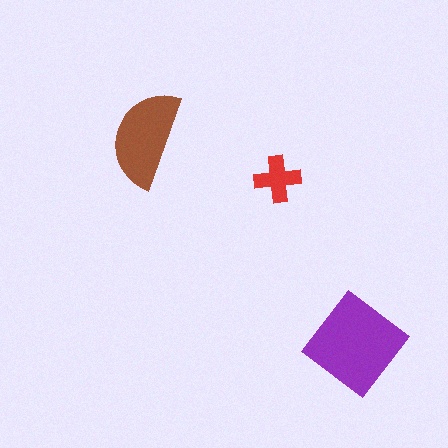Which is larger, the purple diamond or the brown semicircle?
The purple diamond.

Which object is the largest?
The purple diamond.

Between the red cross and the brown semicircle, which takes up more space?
The brown semicircle.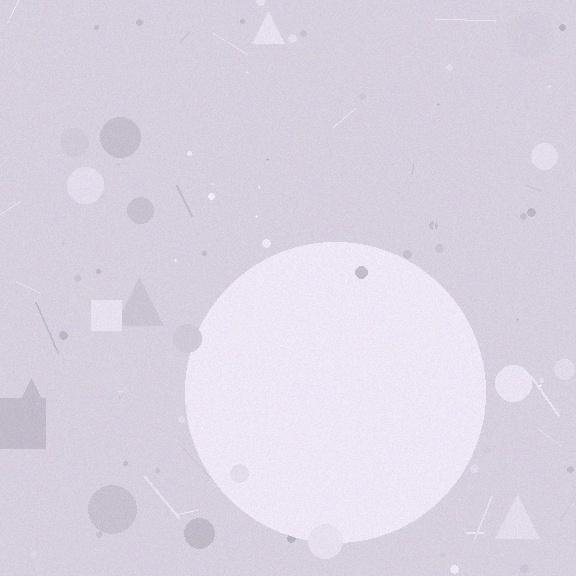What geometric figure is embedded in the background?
A circle is embedded in the background.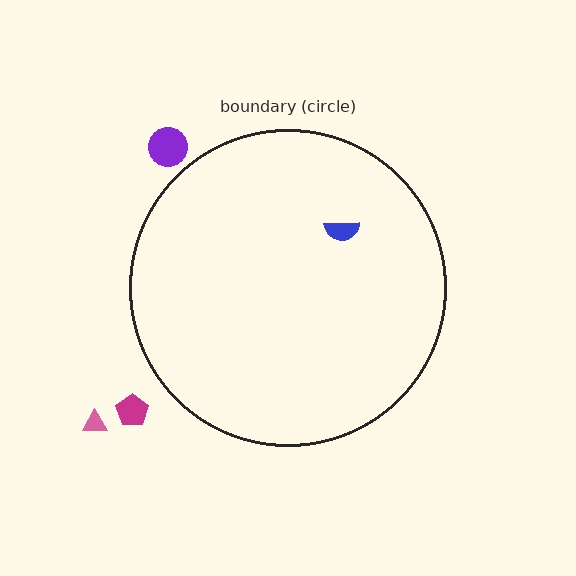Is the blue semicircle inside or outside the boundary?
Inside.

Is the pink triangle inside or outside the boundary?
Outside.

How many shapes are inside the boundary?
1 inside, 3 outside.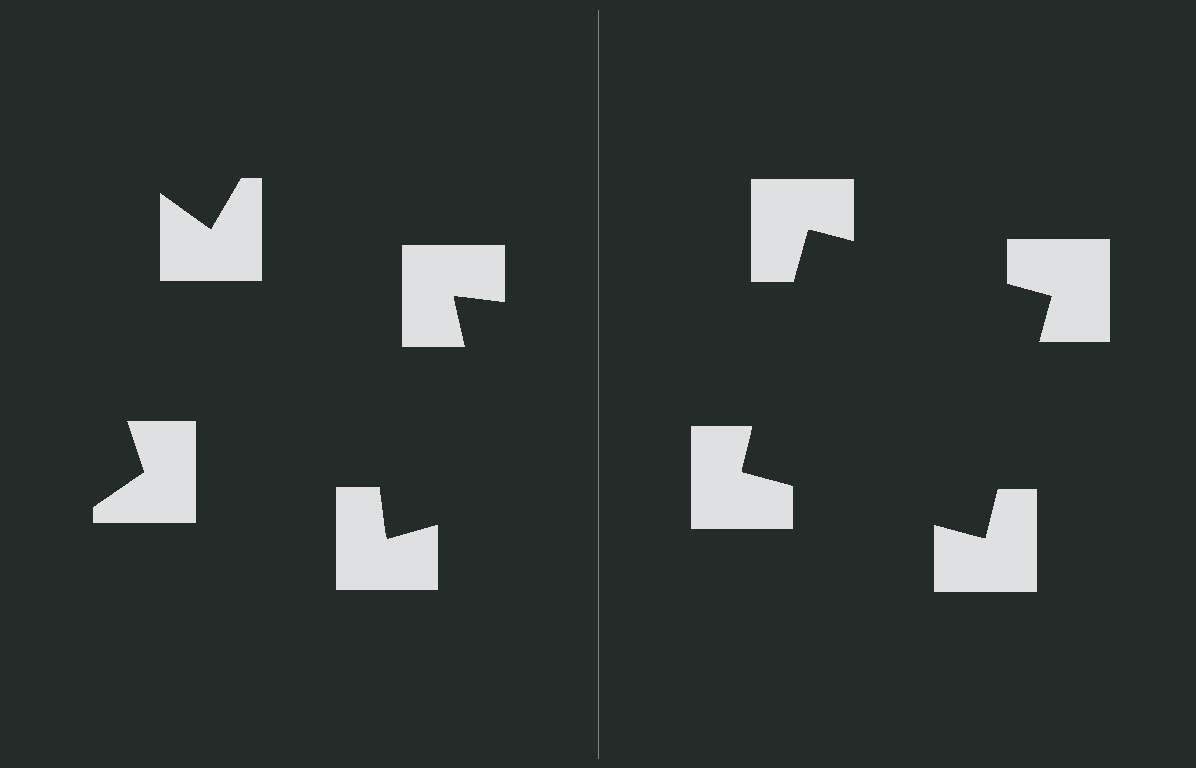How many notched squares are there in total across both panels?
8 — 4 on each side.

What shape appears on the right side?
An illusory square.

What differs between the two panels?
The notched squares are positioned identically on both sides; only the wedge orientations differ. On the right they align to a square; on the left they are misaligned.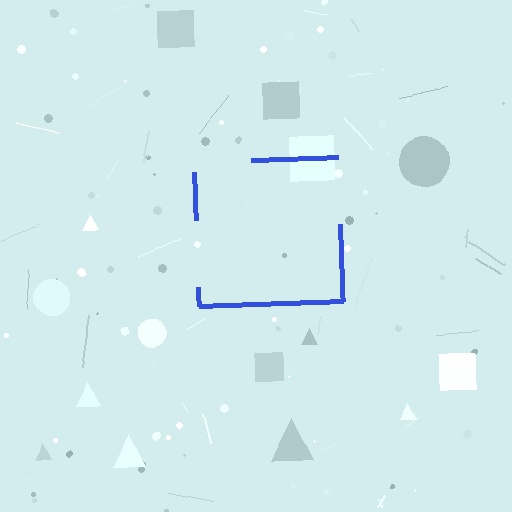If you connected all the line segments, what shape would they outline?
They would outline a square.